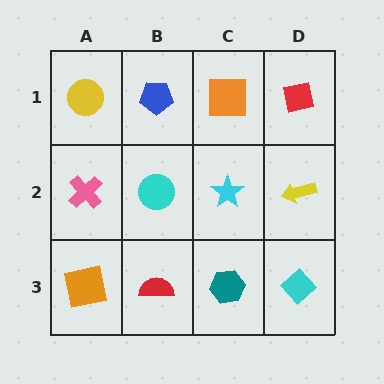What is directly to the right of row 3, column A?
A red semicircle.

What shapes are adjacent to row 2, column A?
A yellow circle (row 1, column A), an orange square (row 3, column A), a cyan circle (row 2, column B).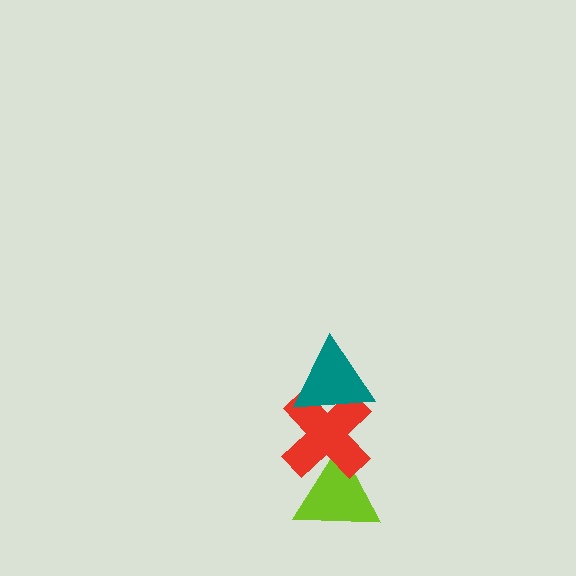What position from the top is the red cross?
The red cross is 2nd from the top.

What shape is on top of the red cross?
The teal triangle is on top of the red cross.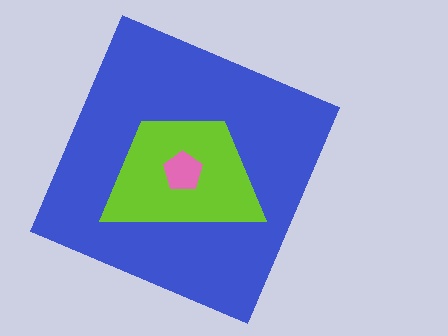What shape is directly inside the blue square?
The lime trapezoid.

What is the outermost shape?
The blue square.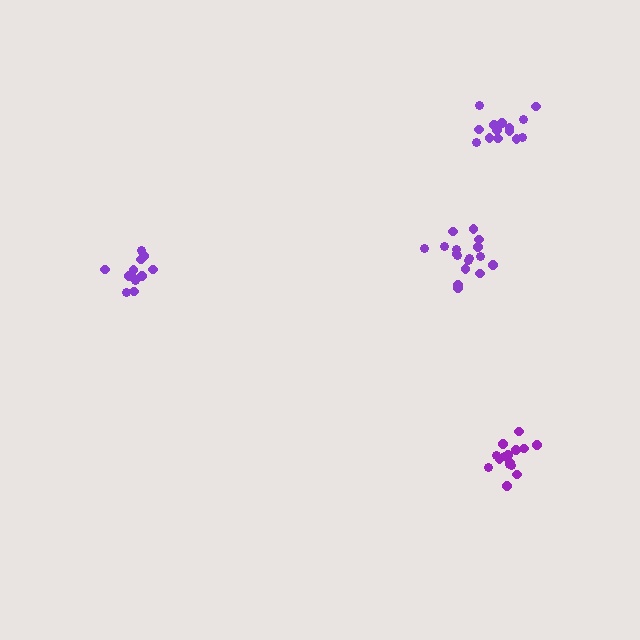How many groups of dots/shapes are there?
There are 4 groups.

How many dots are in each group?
Group 1: 16 dots, Group 2: 17 dots, Group 3: 13 dots, Group 4: 15 dots (61 total).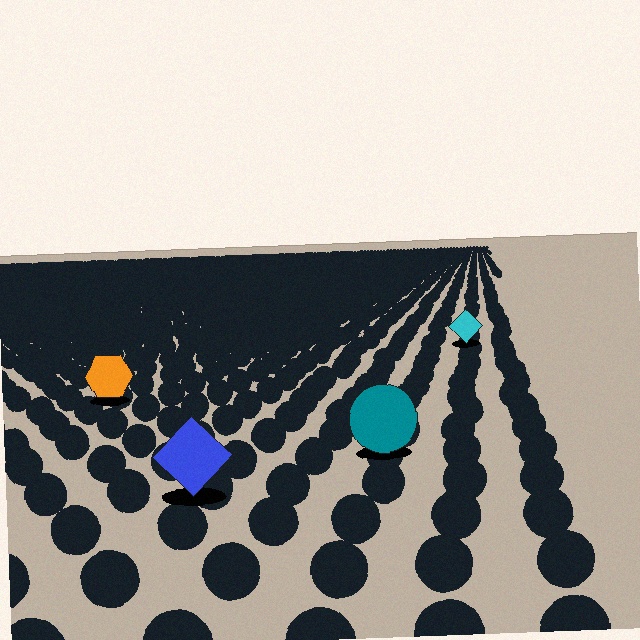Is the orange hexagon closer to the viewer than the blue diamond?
No. The blue diamond is closer — you can tell from the texture gradient: the ground texture is coarser near it.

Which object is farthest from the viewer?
The cyan diamond is farthest from the viewer. It appears smaller and the ground texture around it is denser.